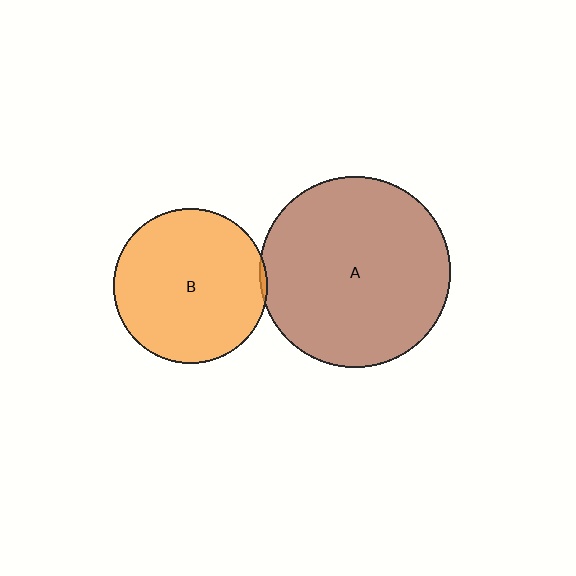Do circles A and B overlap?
Yes.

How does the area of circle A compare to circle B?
Approximately 1.5 times.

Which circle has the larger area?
Circle A (brown).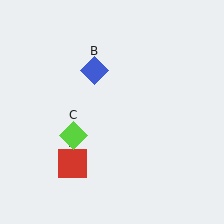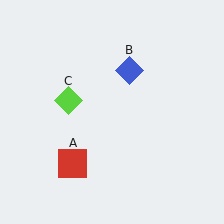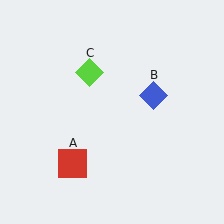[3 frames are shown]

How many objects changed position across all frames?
2 objects changed position: blue diamond (object B), lime diamond (object C).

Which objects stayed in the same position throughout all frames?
Red square (object A) remained stationary.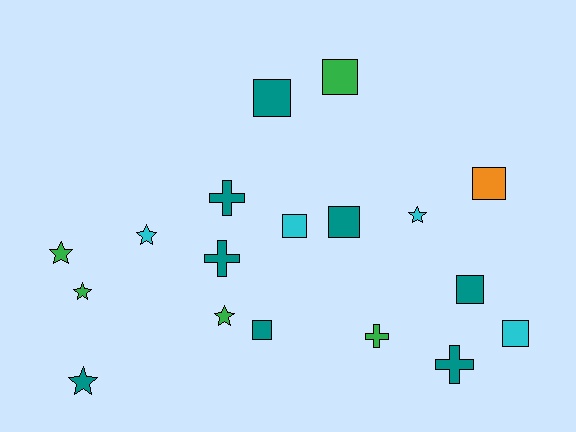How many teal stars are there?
There is 1 teal star.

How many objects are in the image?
There are 18 objects.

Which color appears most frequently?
Teal, with 8 objects.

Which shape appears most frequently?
Square, with 8 objects.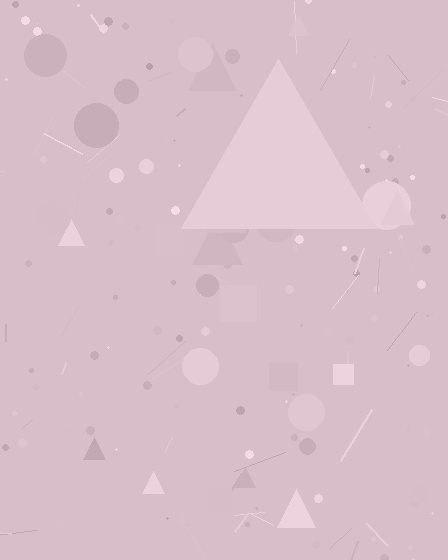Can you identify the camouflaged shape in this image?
The camouflaged shape is a triangle.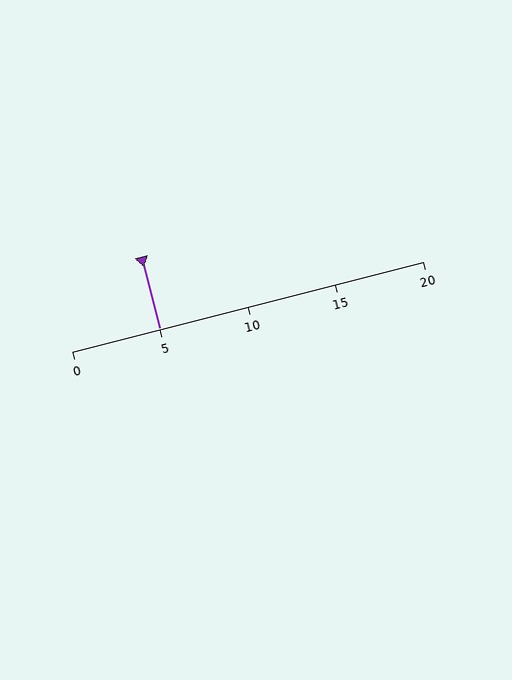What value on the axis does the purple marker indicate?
The marker indicates approximately 5.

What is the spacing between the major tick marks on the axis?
The major ticks are spaced 5 apart.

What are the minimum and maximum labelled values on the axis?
The axis runs from 0 to 20.